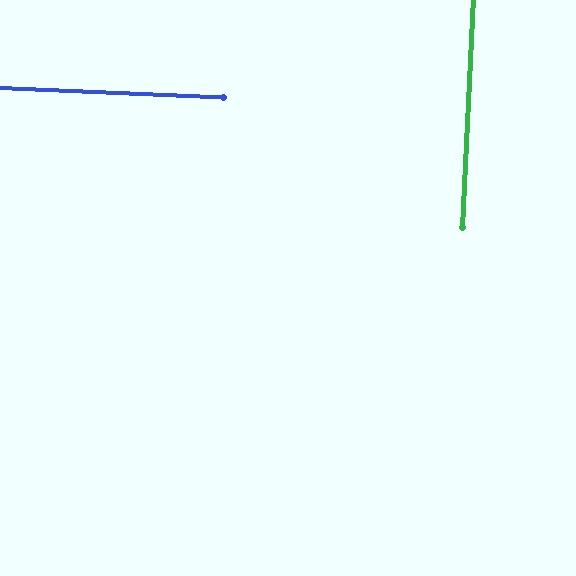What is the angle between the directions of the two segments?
Approximately 90 degrees.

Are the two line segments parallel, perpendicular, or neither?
Perpendicular — they meet at approximately 90°.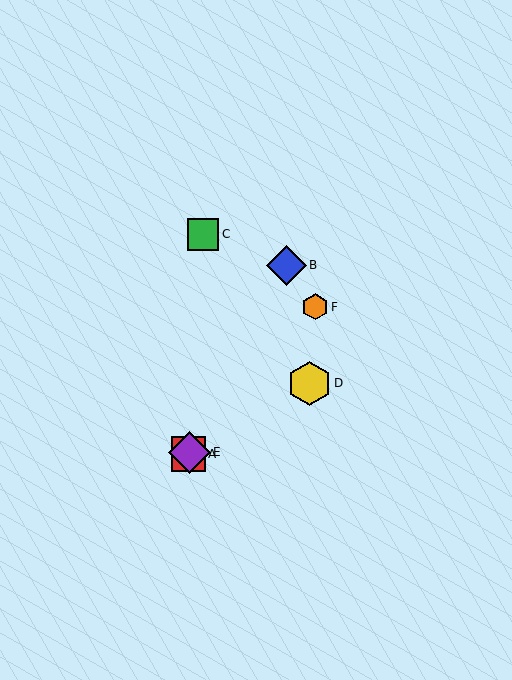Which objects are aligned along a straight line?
Objects A, B, E are aligned along a straight line.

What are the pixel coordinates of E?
Object E is at (189, 452).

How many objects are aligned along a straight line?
3 objects (A, B, E) are aligned along a straight line.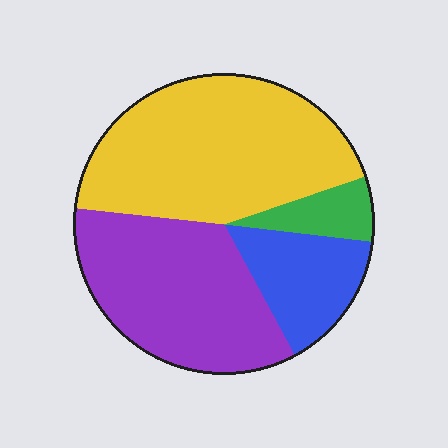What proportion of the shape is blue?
Blue takes up about one sixth (1/6) of the shape.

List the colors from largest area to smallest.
From largest to smallest: yellow, purple, blue, green.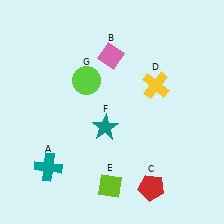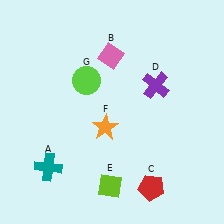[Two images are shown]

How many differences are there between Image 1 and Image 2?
There are 2 differences between the two images.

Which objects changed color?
D changed from yellow to purple. F changed from teal to orange.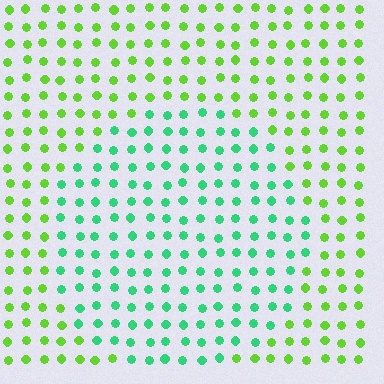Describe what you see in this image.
The image is filled with small lime elements in a uniform arrangement. A circle-shaped region is visible where the elements are tinted to a slightly different hue, forming a subtle color boundary.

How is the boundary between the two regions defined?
The boundary is defined purely by a slight shift in hue (about 46 degrees). Spacing, size, and orientation are identical on both sides.